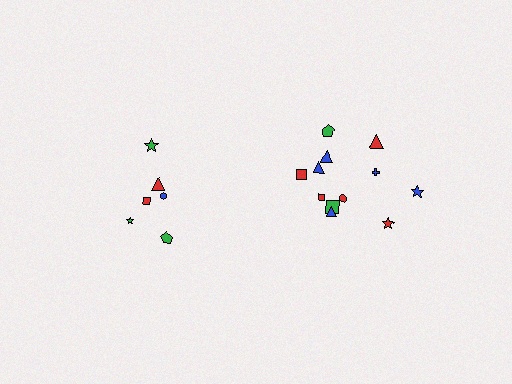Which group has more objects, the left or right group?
The right group.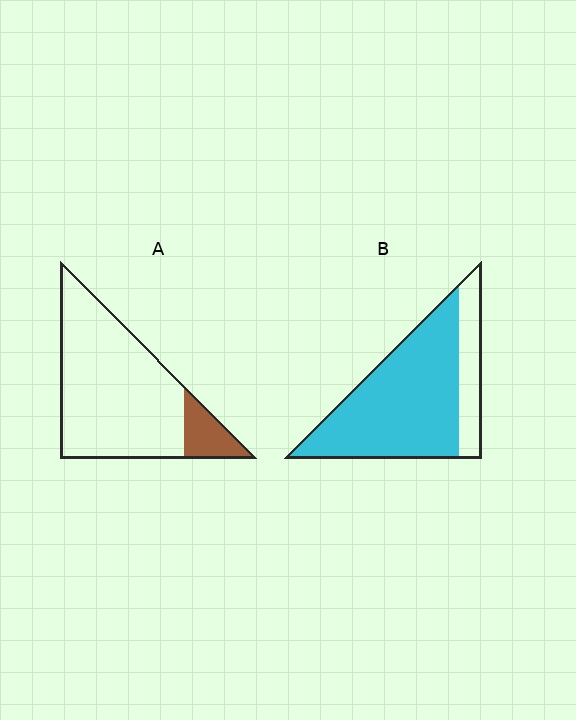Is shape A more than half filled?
No.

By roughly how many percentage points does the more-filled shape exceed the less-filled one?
By roughly 65 percentage points (B over A).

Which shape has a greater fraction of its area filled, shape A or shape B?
Shape B.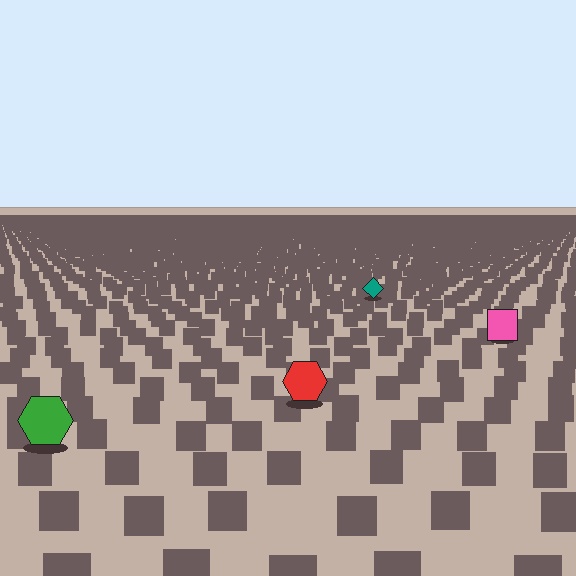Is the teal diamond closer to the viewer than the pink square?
No. The pink square is closer — you can tell from the texture gradient: the ground texture is coarser near it.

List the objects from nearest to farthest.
From nearest to farthest: the green hexagon, the red hexagon, the pink square, the teal diamond.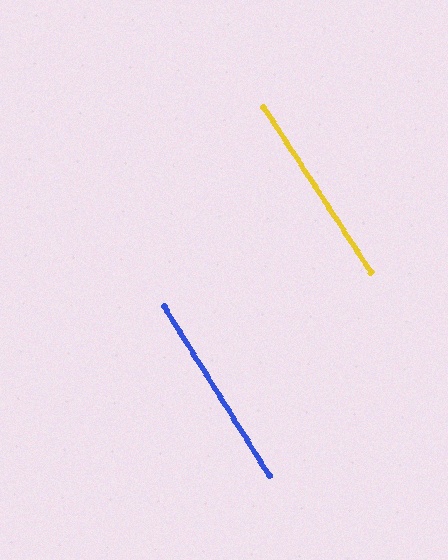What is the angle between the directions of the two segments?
Approximately 1 degree.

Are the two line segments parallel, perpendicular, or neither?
Parallel — their directions differ by only 1.2°.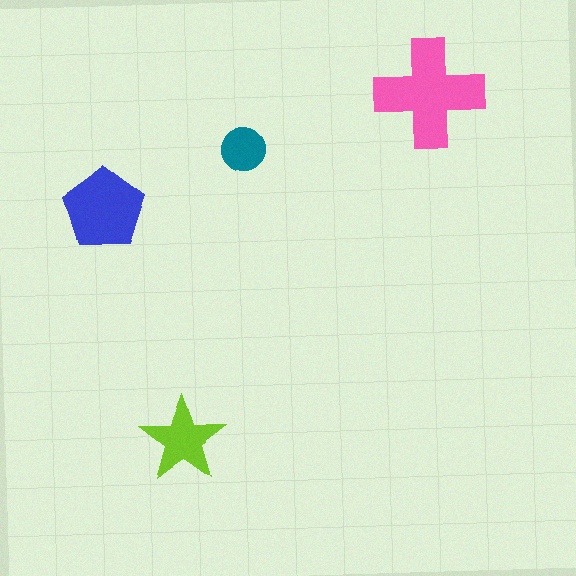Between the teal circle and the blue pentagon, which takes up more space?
The blue pentagon.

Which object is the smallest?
The teal circle.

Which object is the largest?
The pink cross.